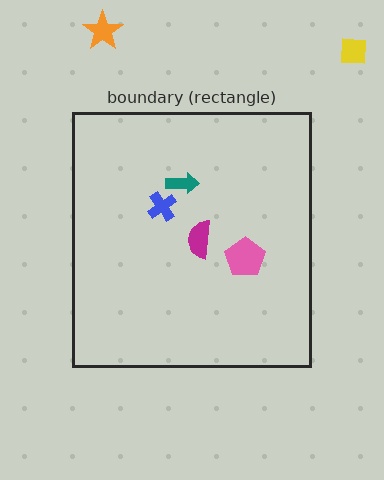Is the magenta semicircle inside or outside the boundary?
Inside.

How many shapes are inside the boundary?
4 inside, 2 outside.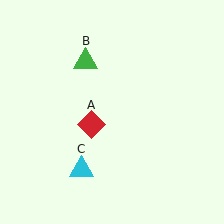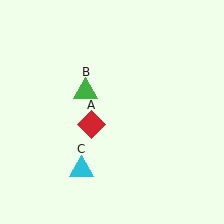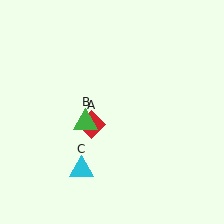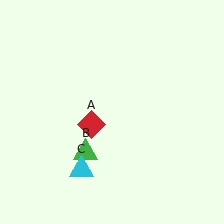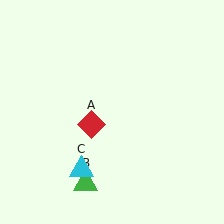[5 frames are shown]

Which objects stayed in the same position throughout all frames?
Red diamond (object A) and cyan triangle (object C) remained stationary.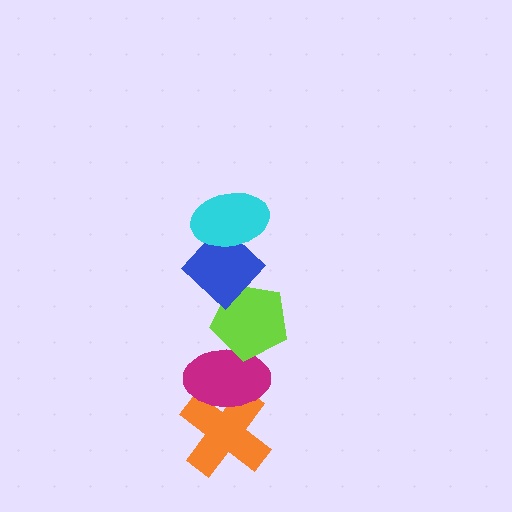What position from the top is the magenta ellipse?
The magenta ellipse is 4th from the top.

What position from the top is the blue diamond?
The blue diamond is 2nd from the top.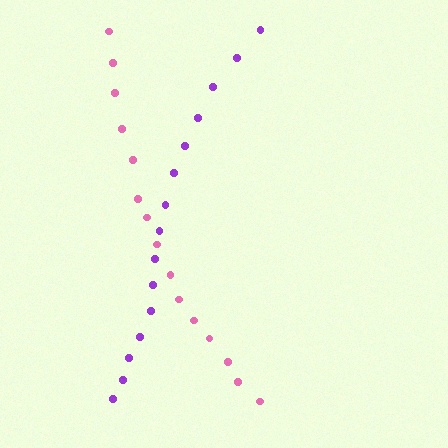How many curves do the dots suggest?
There are 2 distinct paths.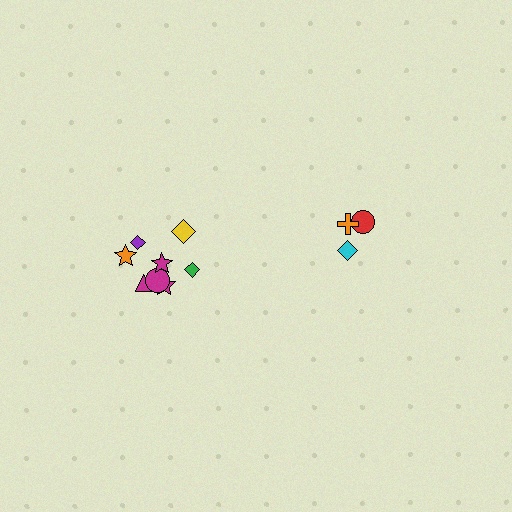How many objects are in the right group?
There are 3 objects.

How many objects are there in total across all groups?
There are 11 objects.